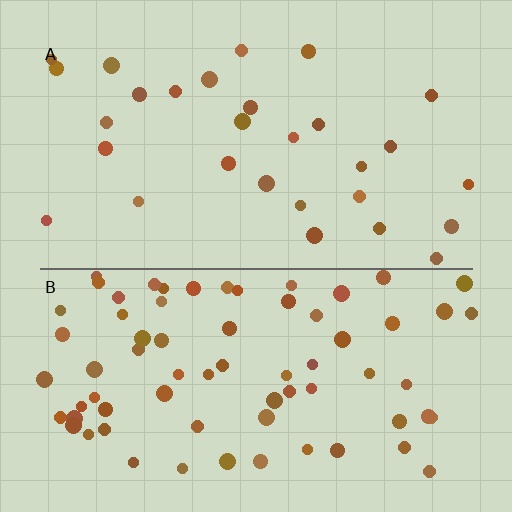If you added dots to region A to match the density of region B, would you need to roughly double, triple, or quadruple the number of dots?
Approximately double.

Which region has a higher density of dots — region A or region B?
B (the bottom).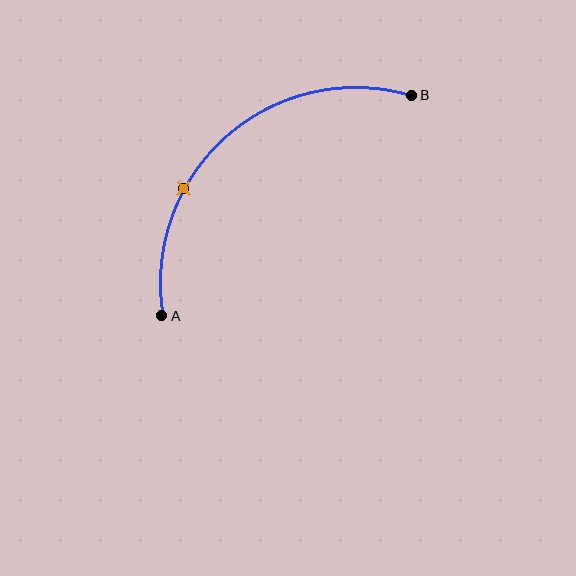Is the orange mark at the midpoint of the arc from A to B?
No. The orange mark lies on the arc but is closer to endpoint A. The arc midpoint would be at the point on the curve equidistant along the arc from both A and B.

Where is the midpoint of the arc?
The arc midpoint is the point on the curve farthest from the straight line joining A and B. It sits above and to the left of that line.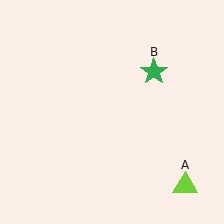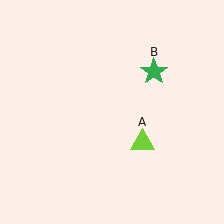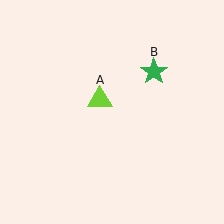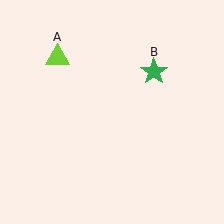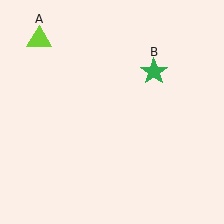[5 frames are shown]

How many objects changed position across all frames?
1 object changed position: lime triangle (object A).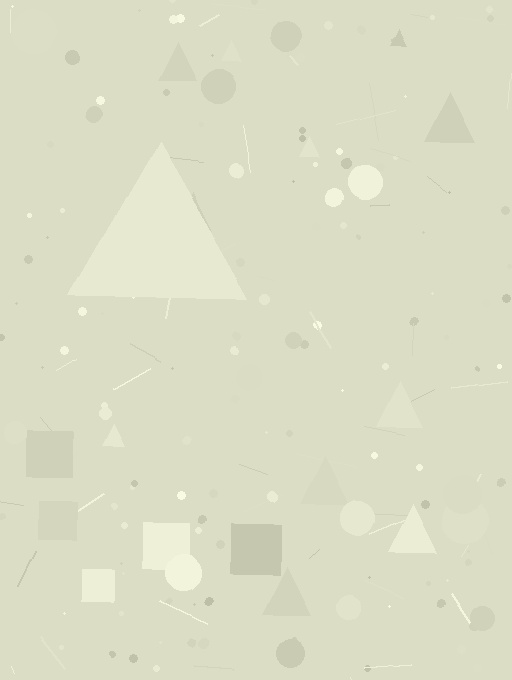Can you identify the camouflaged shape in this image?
The camouflaged shape is a triangle.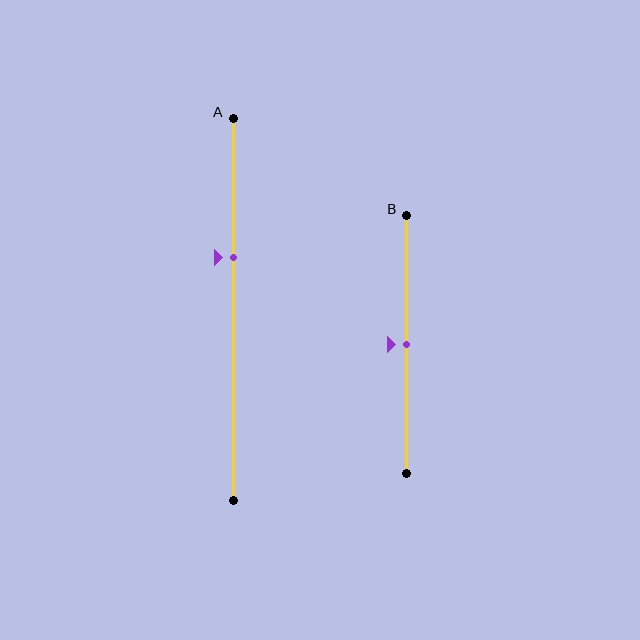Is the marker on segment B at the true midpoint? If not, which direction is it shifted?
Yes, the marker on segment B is at the true midpoint.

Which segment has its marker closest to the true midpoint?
Segment B has its marker closest to the true midpoint.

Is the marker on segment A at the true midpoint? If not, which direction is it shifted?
No, the marker on segment A is shifted upward by about 14% of the segment length.